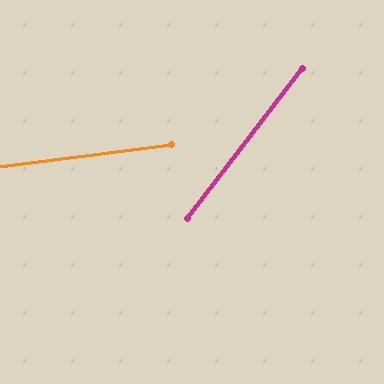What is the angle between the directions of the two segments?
Approximately 45 degrees.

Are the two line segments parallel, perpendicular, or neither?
Neither parallel nor perpendicular — they differ by about 45°.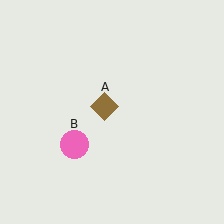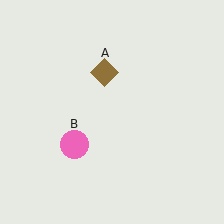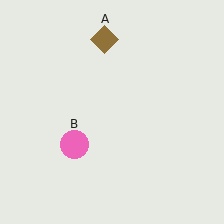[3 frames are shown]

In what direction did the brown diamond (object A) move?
The brown diamond (object A) moved up.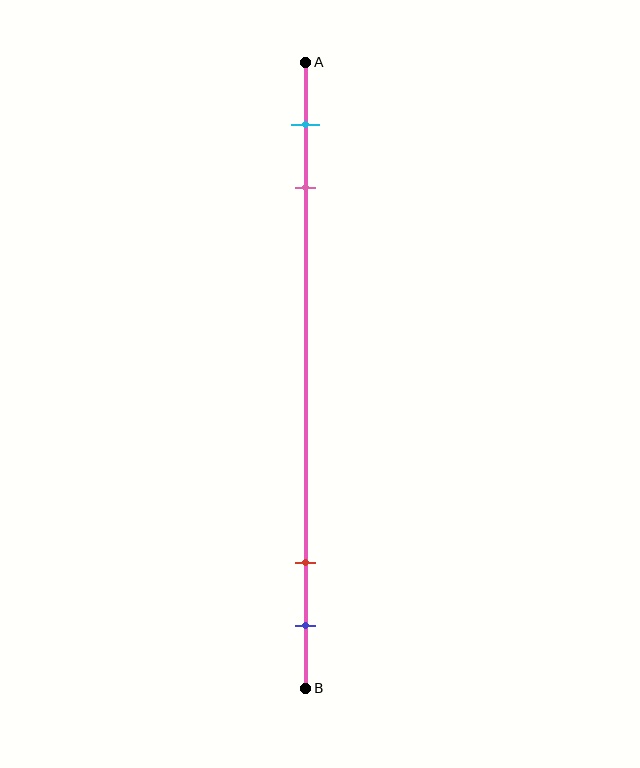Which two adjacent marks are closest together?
The red and blue marks are the closest adjacent pair.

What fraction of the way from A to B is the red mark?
The red mark is approximately 80% (0.8) of the way from A to B.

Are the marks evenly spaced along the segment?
No, the marks are not evenly spaced.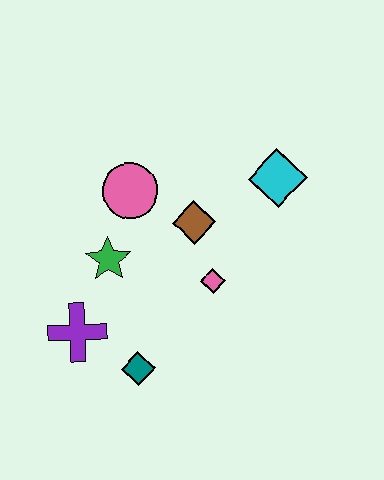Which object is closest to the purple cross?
The teal diamond is closest to the purple cross.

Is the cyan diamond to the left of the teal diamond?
No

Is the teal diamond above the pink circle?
No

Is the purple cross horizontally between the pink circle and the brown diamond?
No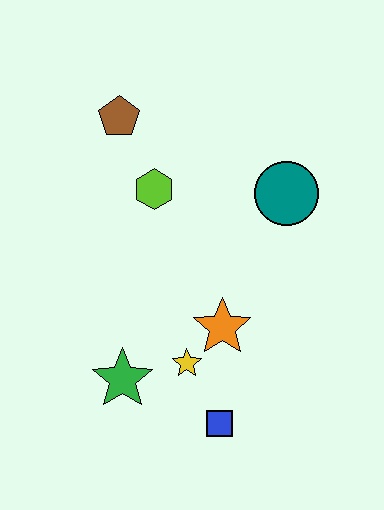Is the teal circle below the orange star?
No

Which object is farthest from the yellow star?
The brown pentagon is farthest from the yellow star.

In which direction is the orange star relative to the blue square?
The orange star is above the blue square.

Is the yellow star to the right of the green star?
Yes